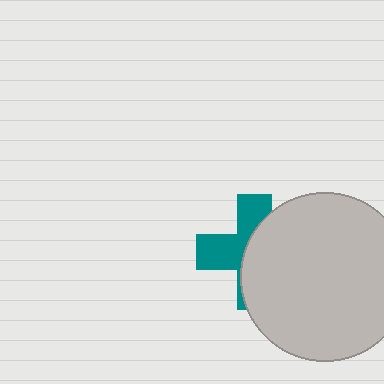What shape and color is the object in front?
The object in front is a light gray circle.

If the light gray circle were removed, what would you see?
You would see the complete teal cross.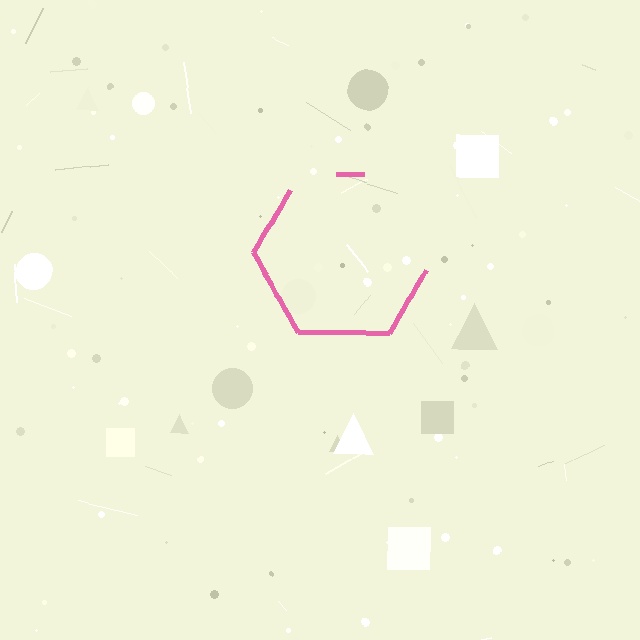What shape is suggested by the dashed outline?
The dashed outline suggests a hexagon.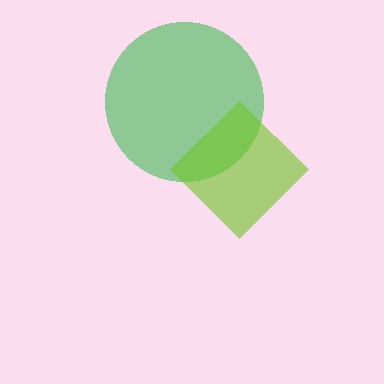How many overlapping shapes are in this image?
There are 2 overlapping shapes in the image.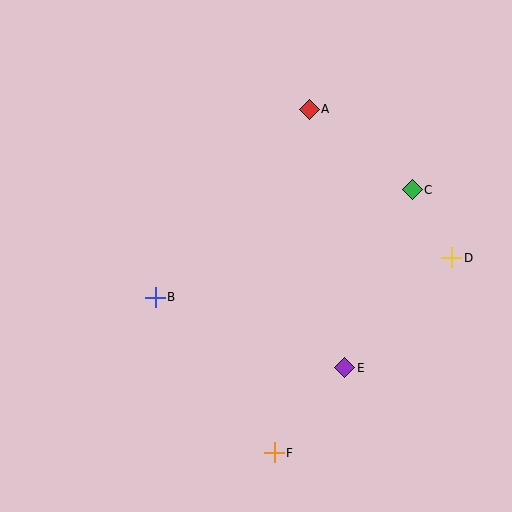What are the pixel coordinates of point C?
Point C is at (412, 190).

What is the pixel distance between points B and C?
The distance between B and C is 279 pixels.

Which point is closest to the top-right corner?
Point C is closest to the top-right corner.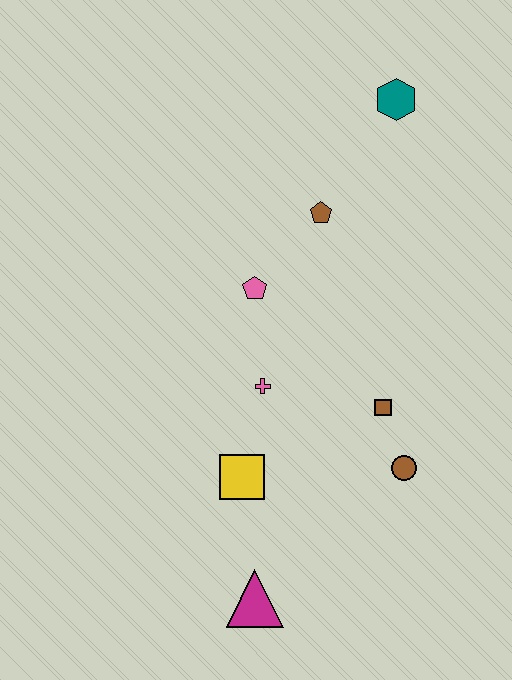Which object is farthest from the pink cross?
The teal hexagon is farthest from the pink cross.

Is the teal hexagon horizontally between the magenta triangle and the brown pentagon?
No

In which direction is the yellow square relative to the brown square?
The yellow square is to the left of the brown square.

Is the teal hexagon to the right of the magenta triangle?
Yes